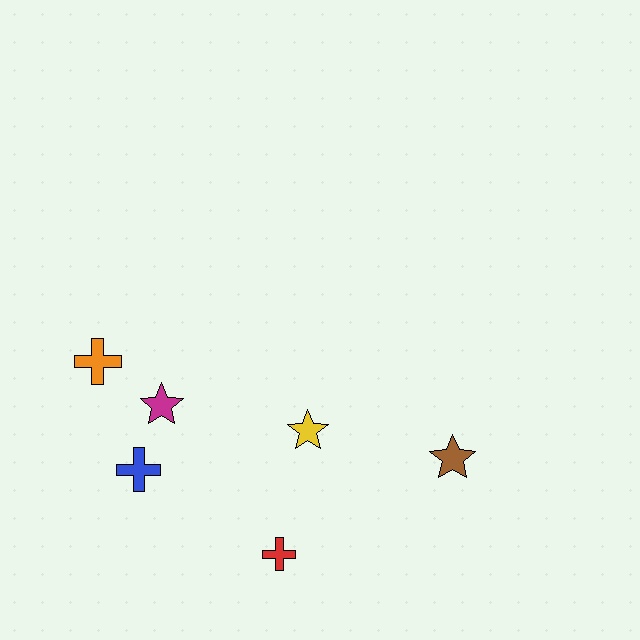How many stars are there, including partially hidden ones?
There are 3 stars.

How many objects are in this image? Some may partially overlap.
There are 6 objects.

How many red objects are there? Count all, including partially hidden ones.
There is 1 red object.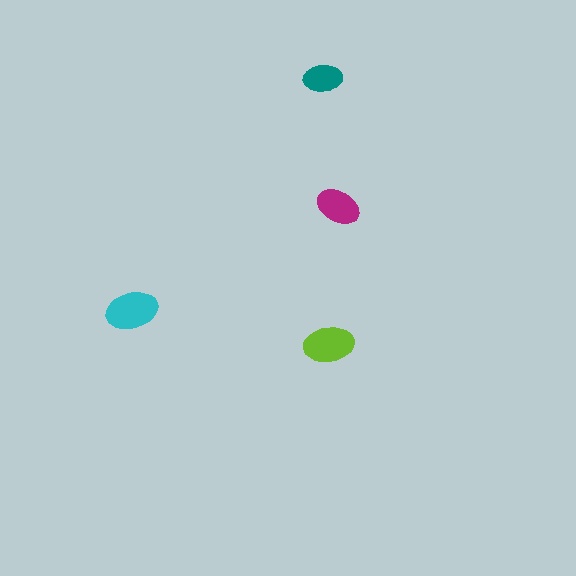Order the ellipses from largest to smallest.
the cyan one, the lime one, the magenta one, the teal one.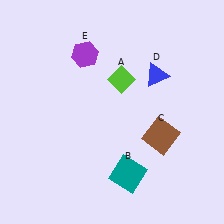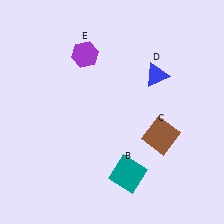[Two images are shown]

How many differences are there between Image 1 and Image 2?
There is 1 difference between the two images.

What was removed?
The lime diamond (A) was removed in Image 2.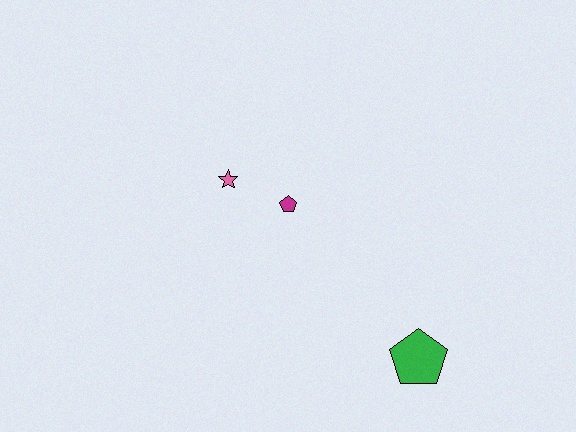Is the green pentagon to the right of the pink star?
Yes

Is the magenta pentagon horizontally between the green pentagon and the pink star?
Yes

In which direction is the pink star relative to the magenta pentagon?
The pink star is to the left of the magenta pentagon.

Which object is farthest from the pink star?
The green pentagon is farthest from the pink star.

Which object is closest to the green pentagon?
The magenta pentagon is closest to the green pentagon.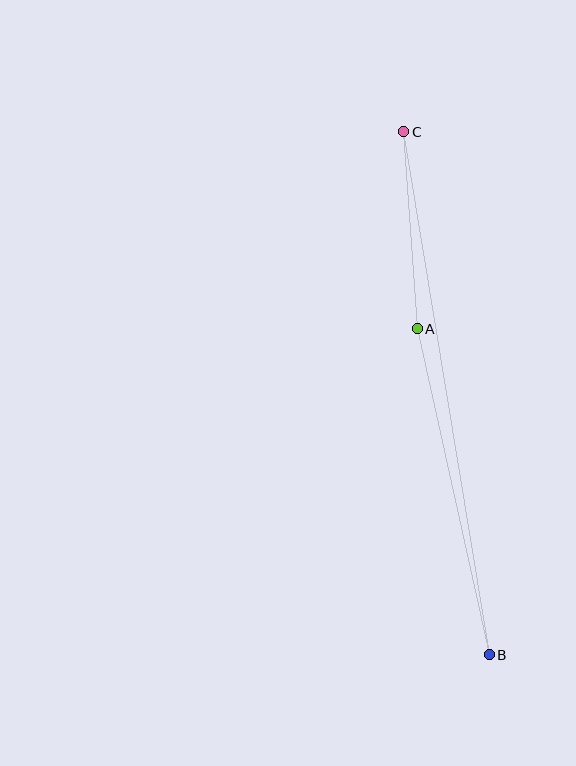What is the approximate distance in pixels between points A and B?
The distance between A and B is approximately 334 pixels.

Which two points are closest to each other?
Points A and C are closest to each other.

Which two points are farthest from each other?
Points B and C are farthest from each other.